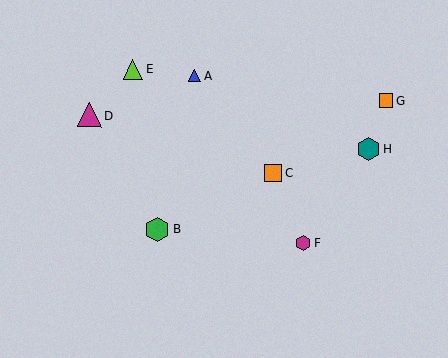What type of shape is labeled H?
Shape H is a teal hexagon.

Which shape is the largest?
The green hexagon (labeled B) is the largest.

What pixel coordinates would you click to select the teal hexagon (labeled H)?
Click at (369, 149) to select the teal hexagon H.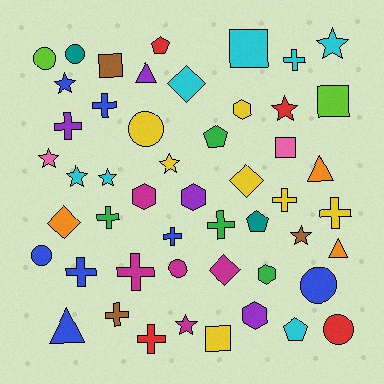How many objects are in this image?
There are 50 objects.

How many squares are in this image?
There are 5 squares.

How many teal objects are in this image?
There are 2 teal objects.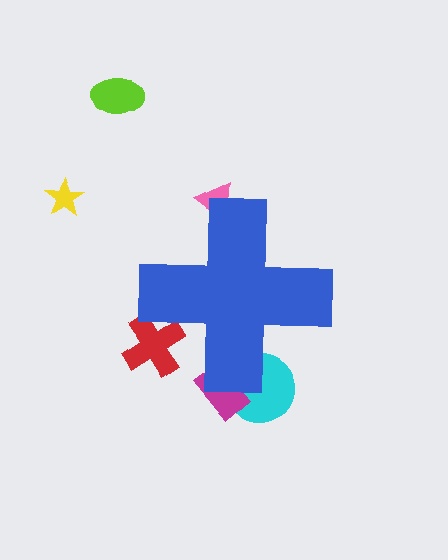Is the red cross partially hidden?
Yes, the red cross is partially hidden behind the blue cross.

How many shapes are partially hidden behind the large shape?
4 shapes are partially hidden.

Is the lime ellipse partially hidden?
No, the lime ellipse is fully visible.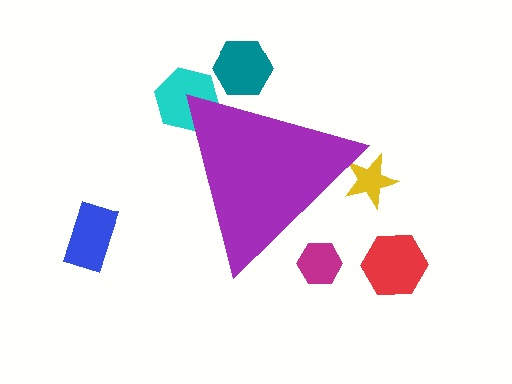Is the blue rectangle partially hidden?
No, the blue rectangle is fully visible.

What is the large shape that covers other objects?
A purple triangle.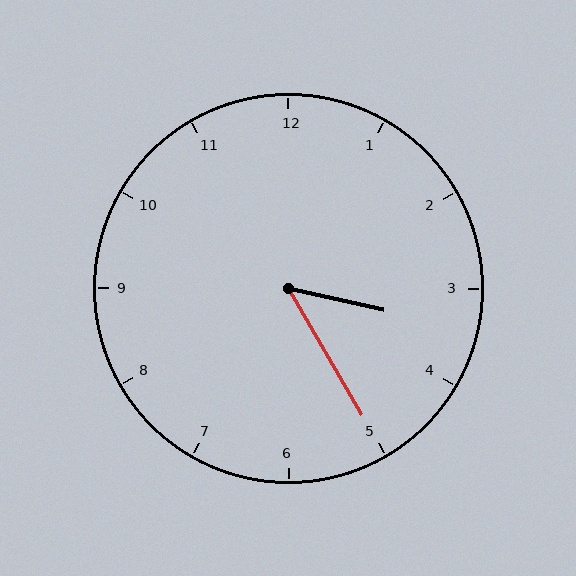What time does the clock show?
3:25.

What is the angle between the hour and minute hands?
Approximately 48 degrees.